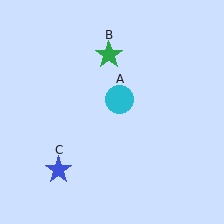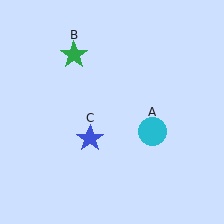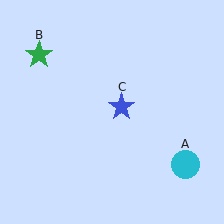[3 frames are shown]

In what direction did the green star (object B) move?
The green star (object B) moved left.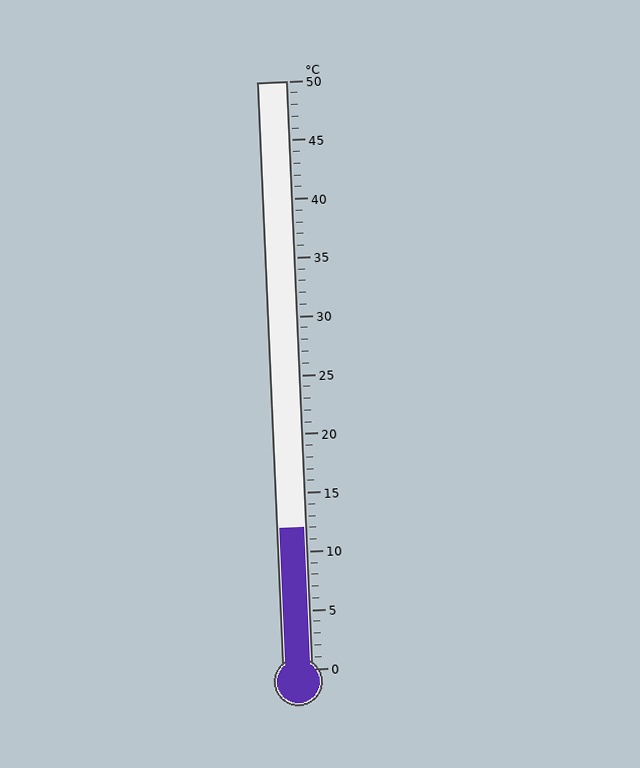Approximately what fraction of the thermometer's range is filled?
The thermometer is filled to approximately 25% of its range.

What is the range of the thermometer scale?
The thermometer scale ranges from 0°C to 50°C.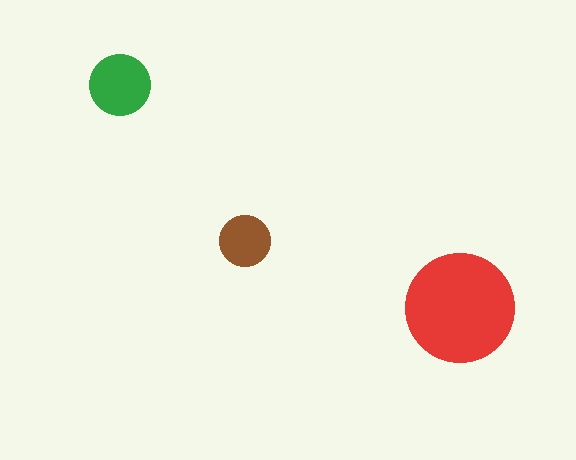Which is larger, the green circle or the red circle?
The red one.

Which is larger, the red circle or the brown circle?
The red one.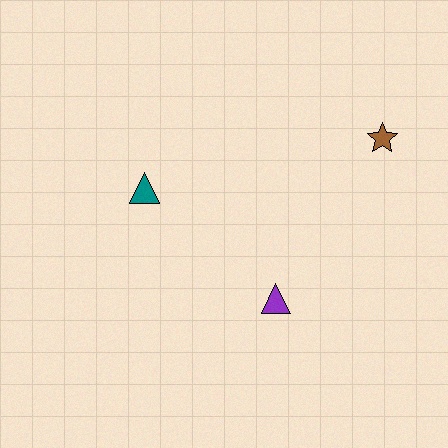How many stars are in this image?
There is 1 star.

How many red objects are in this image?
There are no red objects.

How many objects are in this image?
There are 3 objects.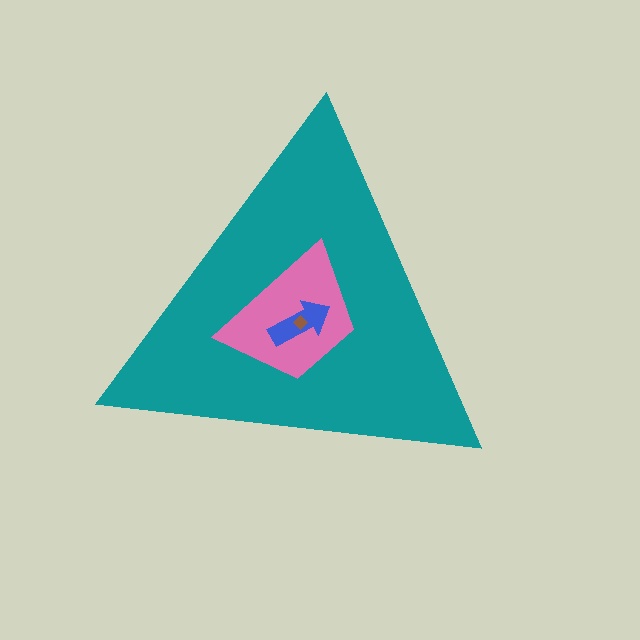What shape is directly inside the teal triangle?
The pink trapezoid.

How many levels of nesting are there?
4.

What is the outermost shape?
The teal triangle.